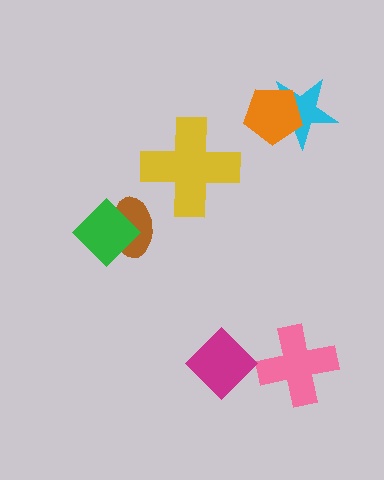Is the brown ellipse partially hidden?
Yes, it is partially covered by another shape.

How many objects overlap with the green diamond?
1 object overlaps with the green diamond.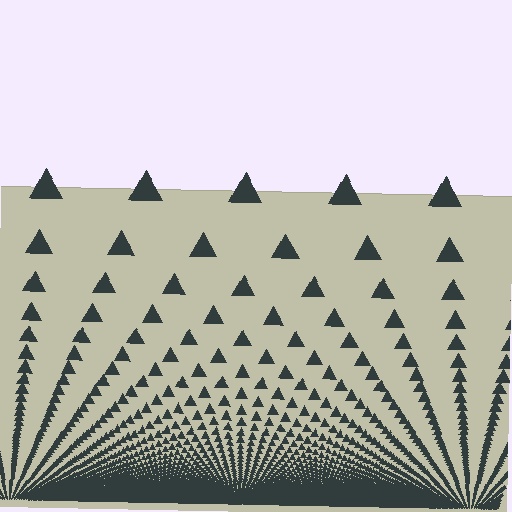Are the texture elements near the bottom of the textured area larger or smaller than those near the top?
Smaller. The gradient is inverted — elements near the bottom are smaller and denser.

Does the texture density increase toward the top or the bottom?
Density increases toward the bottom.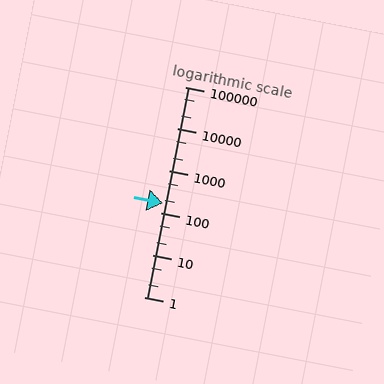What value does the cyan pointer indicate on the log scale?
The pointer indicates approximately 170.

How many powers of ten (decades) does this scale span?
The scale spans 5 decades, from 1 to 100000.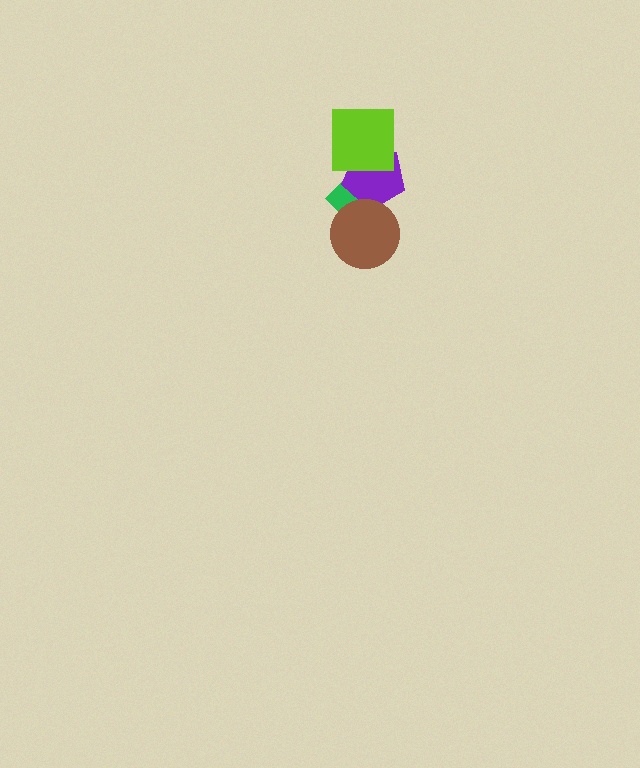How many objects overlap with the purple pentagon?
3 objects overlap with the purple pentagon.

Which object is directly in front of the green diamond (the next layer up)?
The purple pentagon is directly in front of the green diamond.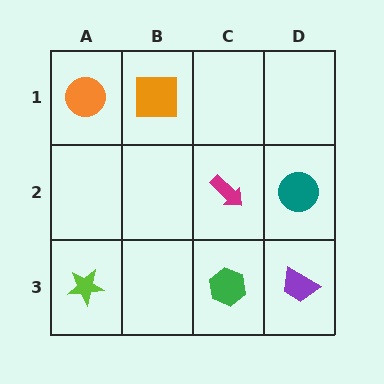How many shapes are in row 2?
2 shapes.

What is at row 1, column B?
An orange square.